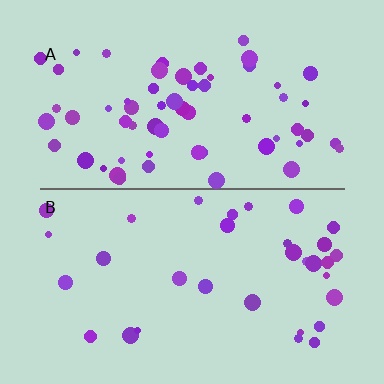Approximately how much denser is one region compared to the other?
Approximately 1.9× — region A over region B.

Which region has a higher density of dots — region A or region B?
A (the top).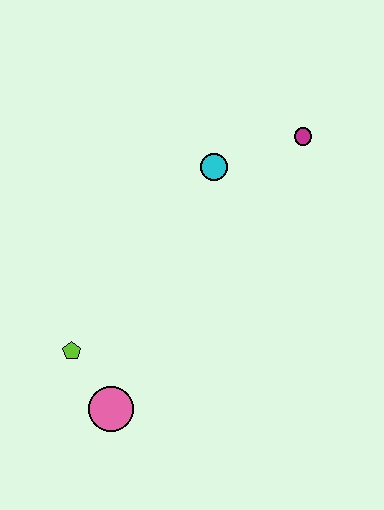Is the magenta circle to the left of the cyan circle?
No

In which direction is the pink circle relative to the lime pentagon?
The pink circle is below the lime pentagon.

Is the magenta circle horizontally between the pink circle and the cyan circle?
No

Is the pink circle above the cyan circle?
No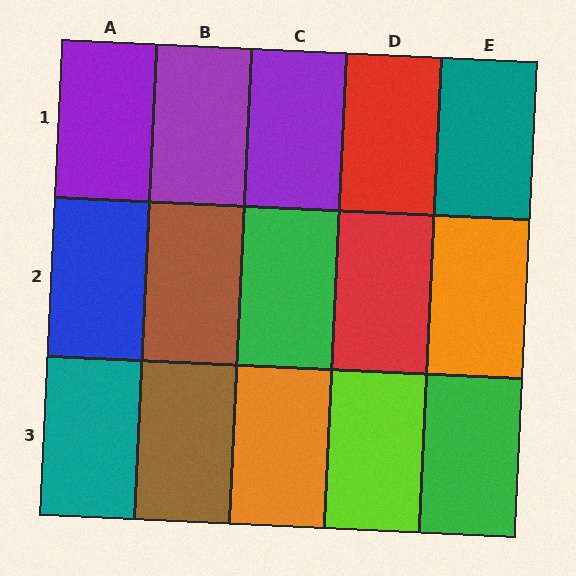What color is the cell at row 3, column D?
Lime.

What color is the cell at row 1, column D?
Red.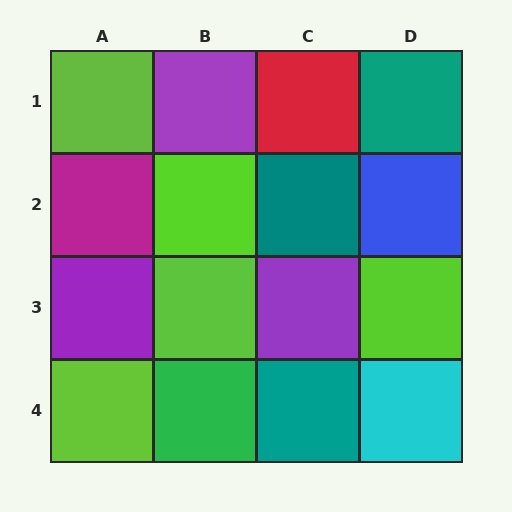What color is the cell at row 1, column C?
Red.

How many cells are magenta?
1 cell is magenta.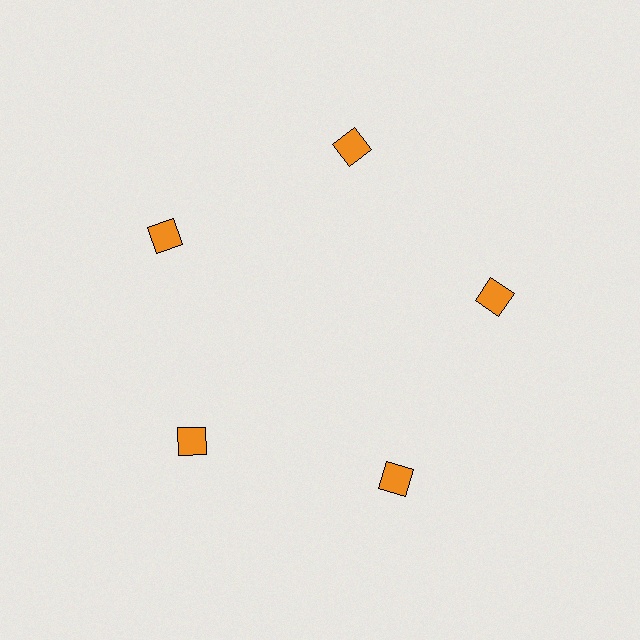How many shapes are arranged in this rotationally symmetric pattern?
There are 5 shapes, arranged in 5 groups of 1.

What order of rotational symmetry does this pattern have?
This pattern has 5-fold rotational symmetry.